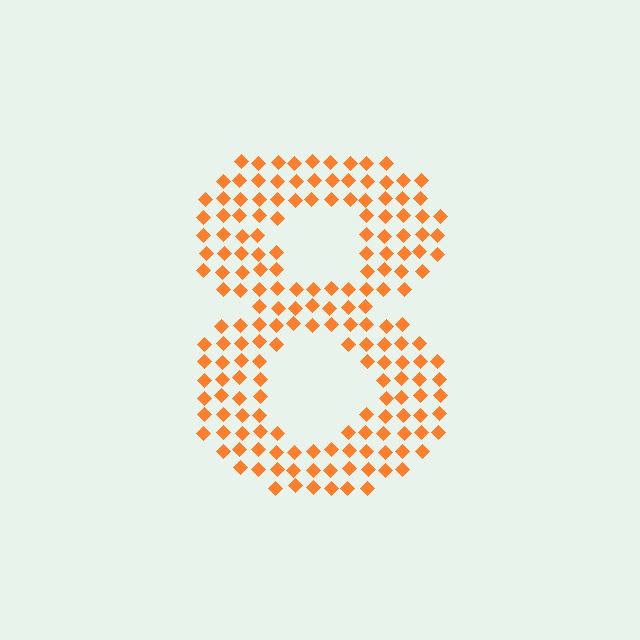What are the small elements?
The small elements are diamonds.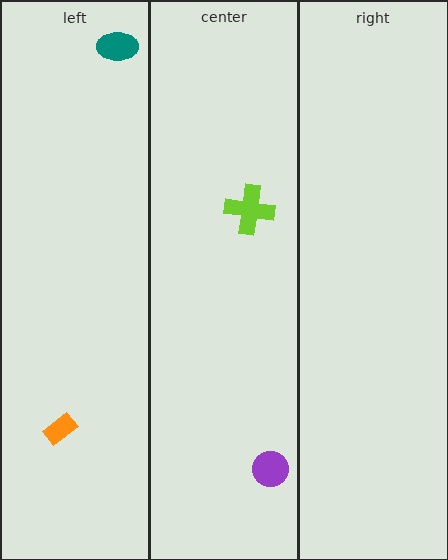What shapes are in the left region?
The orange rectangle, the teal ellipse.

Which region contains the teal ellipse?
The left region.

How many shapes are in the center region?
2.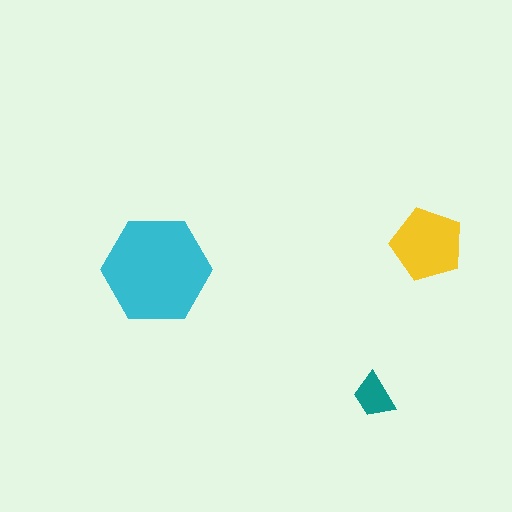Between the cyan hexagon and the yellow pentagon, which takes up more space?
The cyan hexagon.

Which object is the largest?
The cyan hexagon.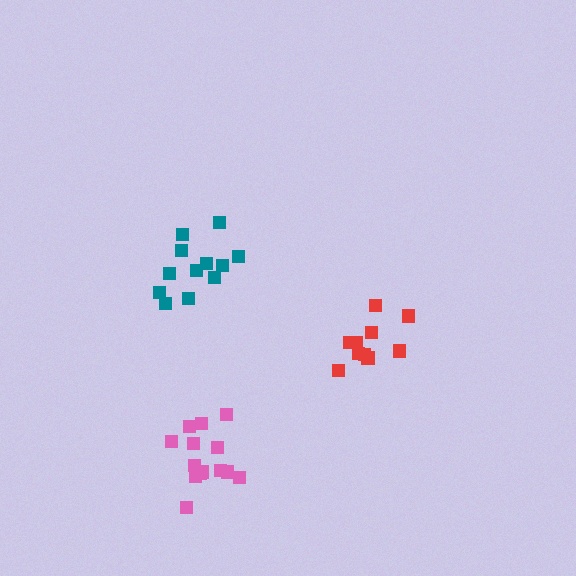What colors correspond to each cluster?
The clusters are colored: teal, red, pink.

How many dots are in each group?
Group 1: 12 dots, Group 2: 10 dots, Group 3: 14 dots (36 total).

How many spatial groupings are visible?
There are 3 spatial groupings.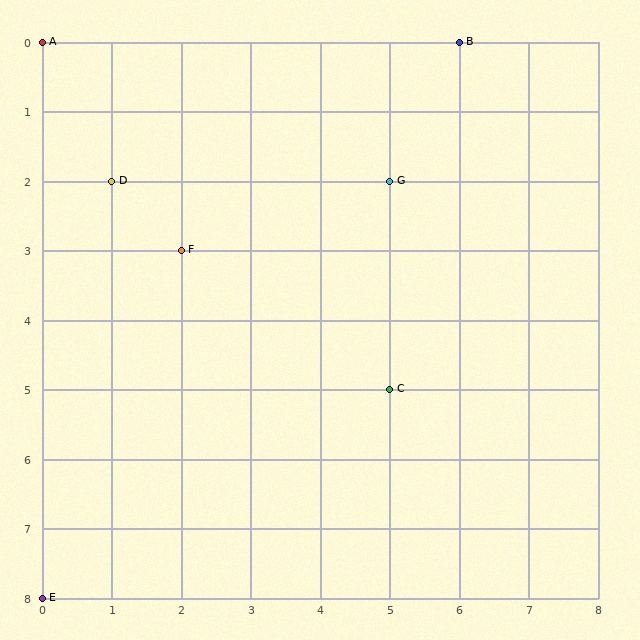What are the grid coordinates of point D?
Point D is at grid coordinates (1, 2).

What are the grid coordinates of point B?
Point B is at grid coordinates (6, 0).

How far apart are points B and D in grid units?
Points B and D are 5 columns and 2 rows apart (about 5.4 grid units diagonally).